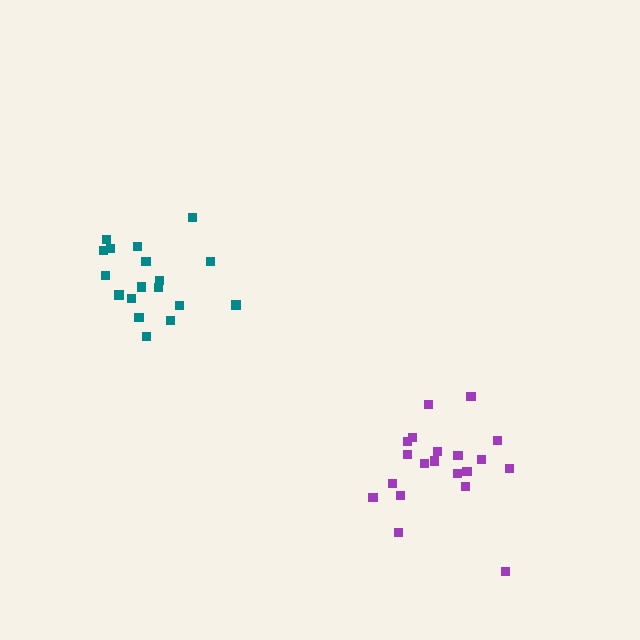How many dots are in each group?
Group 1: 18 dots, Group 2: 20 dots (38 total).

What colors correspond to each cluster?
The clusters are colored: teal, purple.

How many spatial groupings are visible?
There are 2 spatial groupings.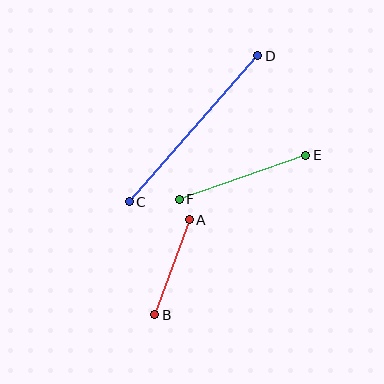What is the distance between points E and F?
The distance is approximately 134 pixels.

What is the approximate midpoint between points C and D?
The midpoint is at approximately (194, 129) pixels.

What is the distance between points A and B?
The distance is approximately 101 pixels.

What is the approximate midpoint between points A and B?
The midpoint is at approximately (172, 267) pixels.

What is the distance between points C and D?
The distance is approximately 194 pixels.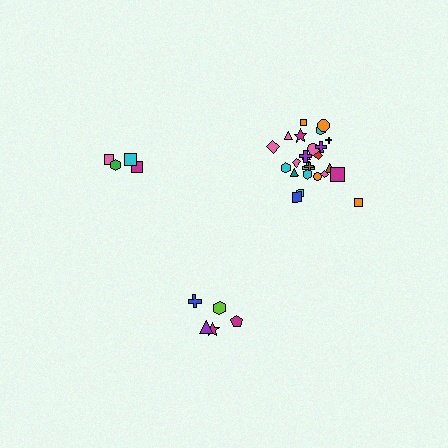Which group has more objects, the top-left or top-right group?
The top-right group.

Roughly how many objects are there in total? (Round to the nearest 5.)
Roughly 35 objects in total.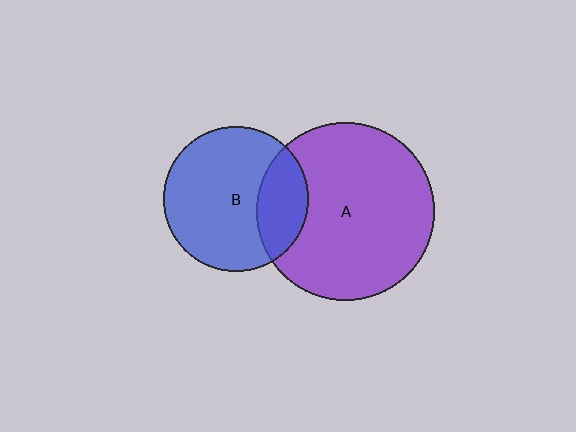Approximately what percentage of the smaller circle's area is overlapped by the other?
Approximately 25%.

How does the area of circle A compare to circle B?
Approximately 1.5 times.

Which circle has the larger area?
Circle A (purple).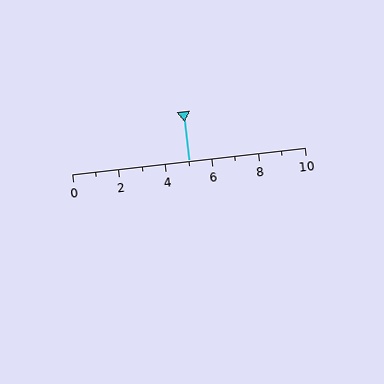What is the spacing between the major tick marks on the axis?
The major ticks are spaced 2 apart.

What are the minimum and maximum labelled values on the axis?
The axis runs from 0 to 10.